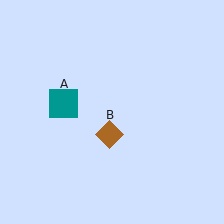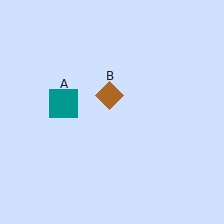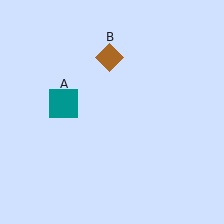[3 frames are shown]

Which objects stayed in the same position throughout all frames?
Teal square (object A) remained stationary.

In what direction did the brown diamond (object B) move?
The brown diamond (object B) moved up.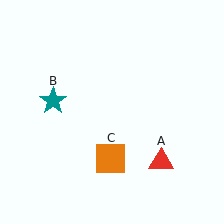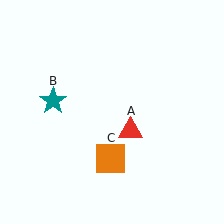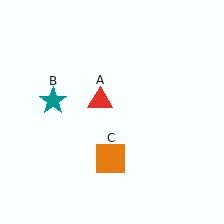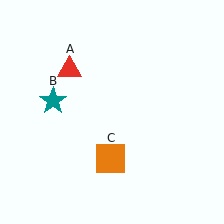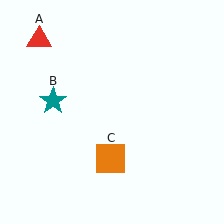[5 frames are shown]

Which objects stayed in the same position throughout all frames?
Teal star (object B) and orange square (object C) remained stationary.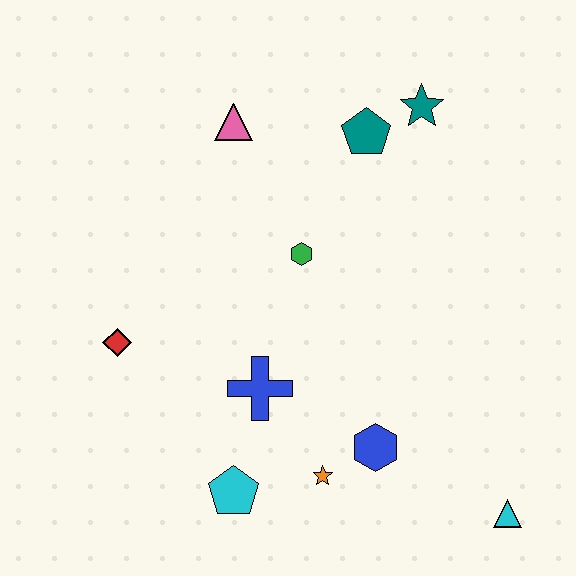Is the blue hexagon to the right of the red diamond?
Yes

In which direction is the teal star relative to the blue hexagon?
The teal star is above the blue hexagon.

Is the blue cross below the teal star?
Yes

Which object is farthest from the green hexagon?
The cyan triangle is farthest from the green hexagon.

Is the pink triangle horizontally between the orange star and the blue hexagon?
No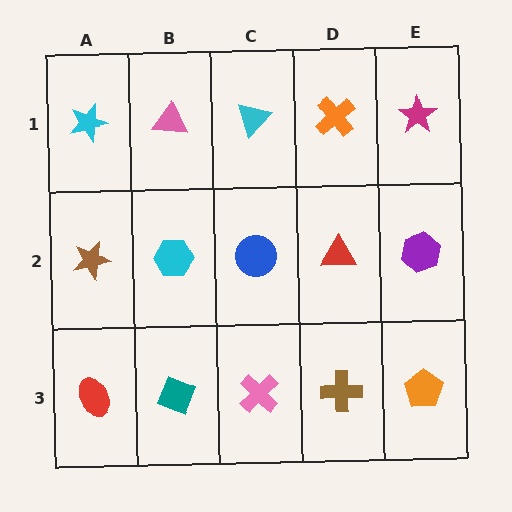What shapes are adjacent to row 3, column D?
A red triangle (row 2, column D), a pink cross (row 3, column C), an orange pentagon (row 3, column E).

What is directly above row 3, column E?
A purple hexagon.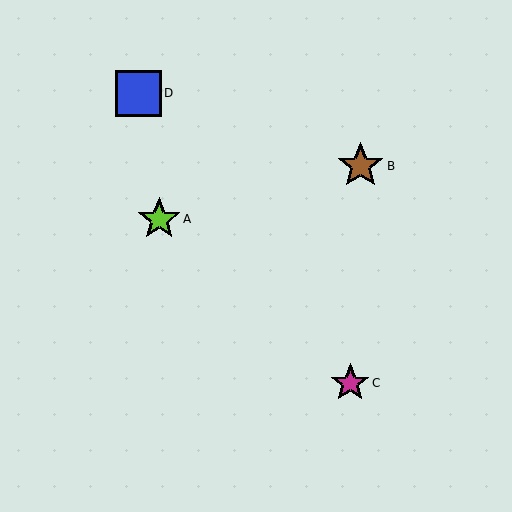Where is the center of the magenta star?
The center of the magenta star is at (350, 383).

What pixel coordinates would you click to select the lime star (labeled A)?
Click at (159, 219) to select the lime star A.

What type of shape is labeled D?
Shape D is a blue square.